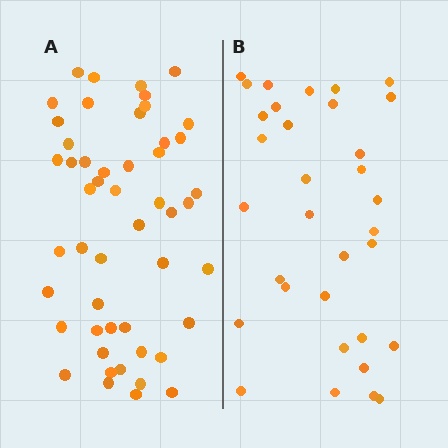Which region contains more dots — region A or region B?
Region A (the left region) has more dots.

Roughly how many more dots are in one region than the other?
Region A has approximately 15 more dots than region B.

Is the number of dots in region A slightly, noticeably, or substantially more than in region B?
Region A has substantially more. The ratio is roughly 1.5 to 1.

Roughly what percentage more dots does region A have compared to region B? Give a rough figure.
About 50% more.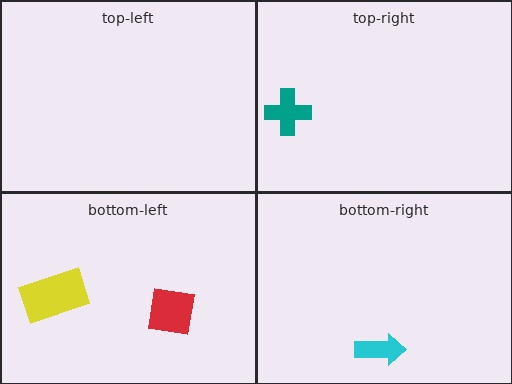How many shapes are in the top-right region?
1.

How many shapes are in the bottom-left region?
2.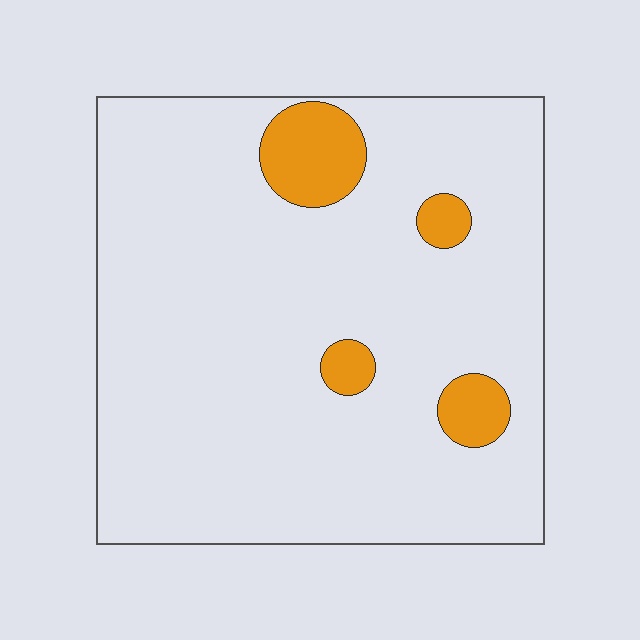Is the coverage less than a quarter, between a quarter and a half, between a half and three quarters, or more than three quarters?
Less than a quarter.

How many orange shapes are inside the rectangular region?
4.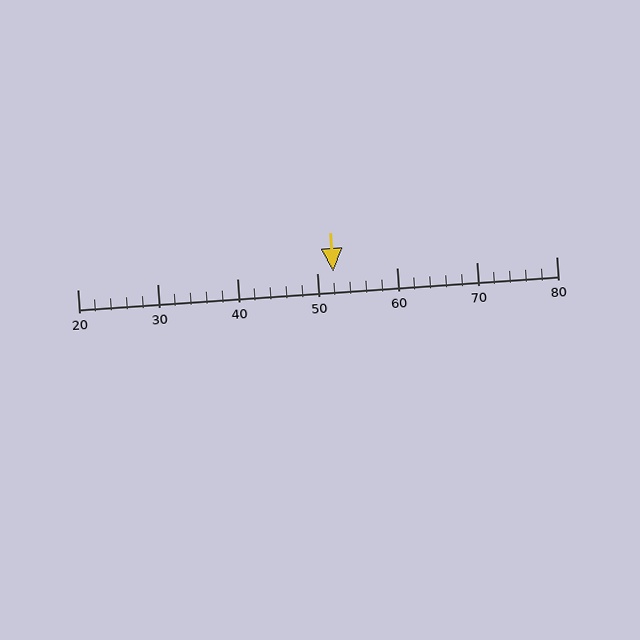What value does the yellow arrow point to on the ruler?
The yellow arrow points to approximately 52.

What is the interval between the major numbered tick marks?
The major tick marks are spaced 10 units apart.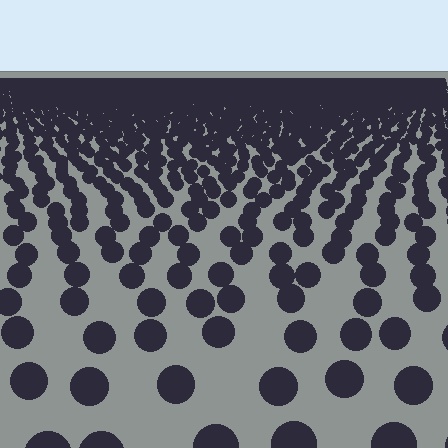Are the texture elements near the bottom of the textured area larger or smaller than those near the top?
Larger. Near the bottom, elements are closer to the viewer and appear at a bigger on-screen size.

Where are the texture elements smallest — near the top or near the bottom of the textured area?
Near the top.